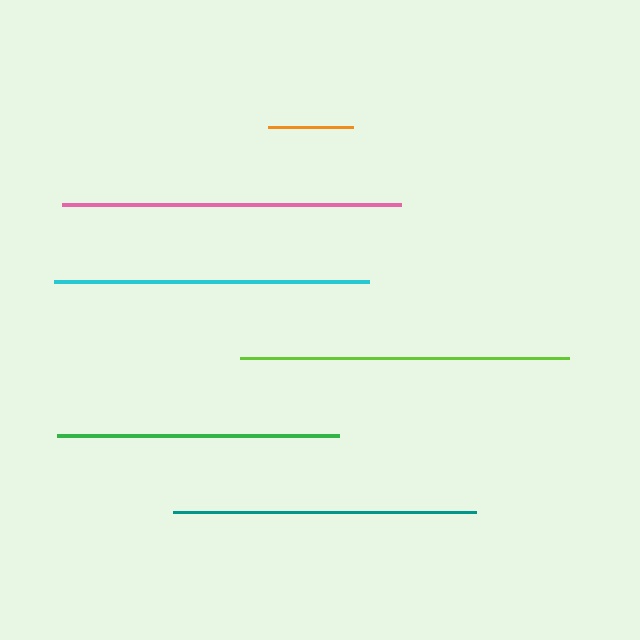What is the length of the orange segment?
The orange segment is approximately 84 pixels long.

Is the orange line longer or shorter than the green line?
The green line is longer than the orange line.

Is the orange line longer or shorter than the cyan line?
The cyan line is longer than the orange line.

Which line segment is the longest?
The pink line is the longest at approximately 339 pixels.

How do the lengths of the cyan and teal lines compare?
The cyan and teal lines are approximately the same length.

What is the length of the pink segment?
The pink segment is approximately 339 pixels long.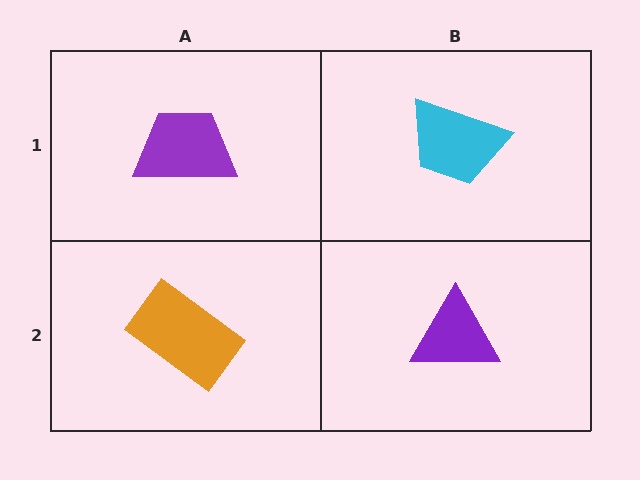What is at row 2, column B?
A purple triangle.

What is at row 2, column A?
An orange rectangle.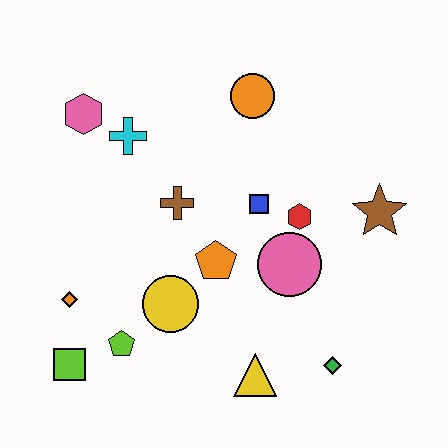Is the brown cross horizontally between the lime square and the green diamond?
Yes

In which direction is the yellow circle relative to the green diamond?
The yellow circle is to the left of the green diamond.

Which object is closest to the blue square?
The red hexagon is closest to the blue square.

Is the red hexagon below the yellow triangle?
No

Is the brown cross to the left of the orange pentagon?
Yes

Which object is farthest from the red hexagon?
The lime square is farthest from the red hexagon.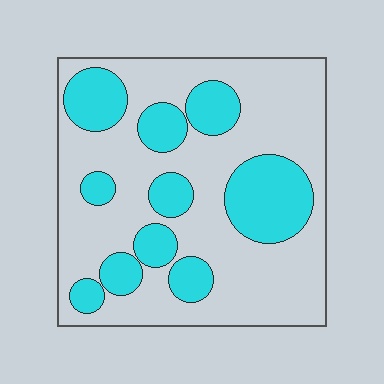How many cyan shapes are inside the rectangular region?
10.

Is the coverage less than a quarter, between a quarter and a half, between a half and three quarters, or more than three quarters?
Between a quarter and a half.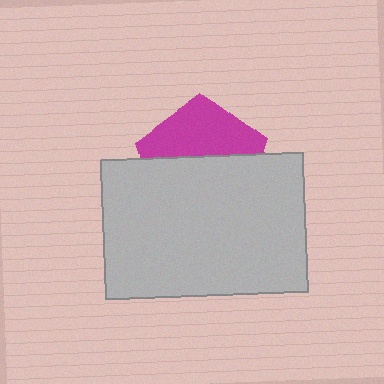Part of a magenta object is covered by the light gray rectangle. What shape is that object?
It is a pentagon.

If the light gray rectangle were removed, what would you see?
You would see the complete magenta pentagon.